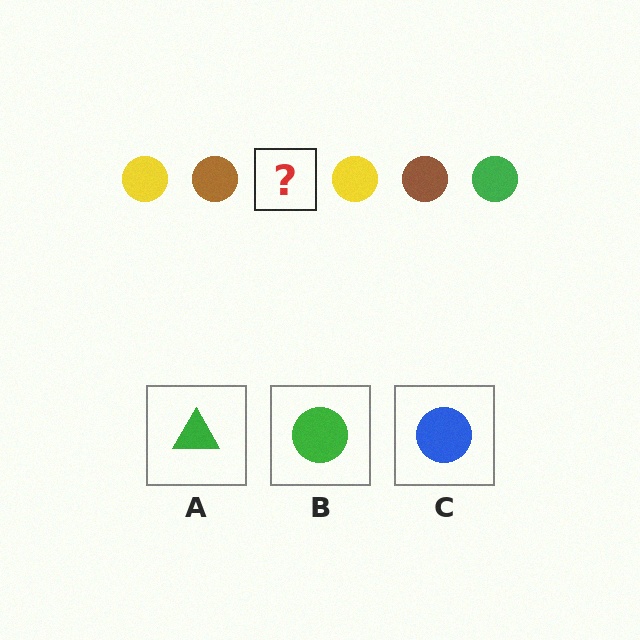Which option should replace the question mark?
Option B.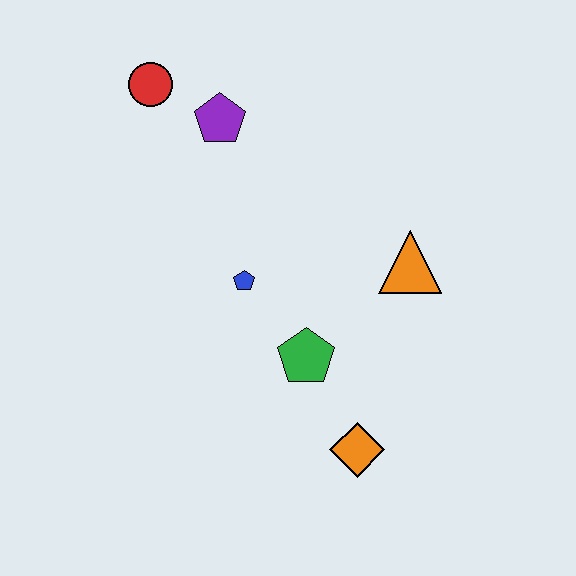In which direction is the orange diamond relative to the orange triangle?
The orange diamond is below the orange triangle.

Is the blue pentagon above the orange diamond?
Yes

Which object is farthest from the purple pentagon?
The orange diamond is farthest from the purple pentagon.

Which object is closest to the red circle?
The purple pentagon is closest to the red circle.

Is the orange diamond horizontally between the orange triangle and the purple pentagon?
Yes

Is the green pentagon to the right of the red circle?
Yes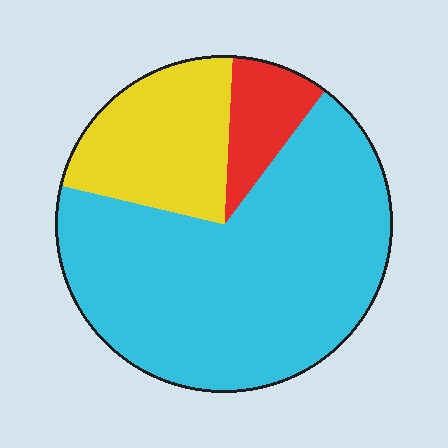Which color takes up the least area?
Red, at roughly 10%.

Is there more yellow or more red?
Yellow.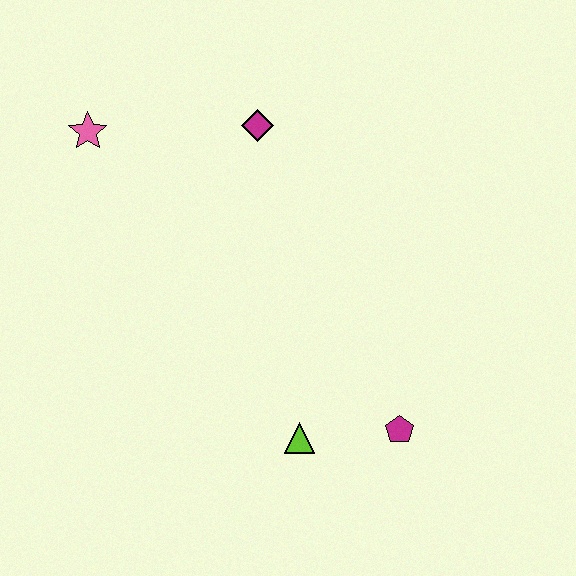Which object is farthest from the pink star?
The magenta pentagon is farthest from the pink star.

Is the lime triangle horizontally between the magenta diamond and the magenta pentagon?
Yes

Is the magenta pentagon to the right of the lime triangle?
Yes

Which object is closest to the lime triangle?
The magenta pentagon is closest to the lime triangle.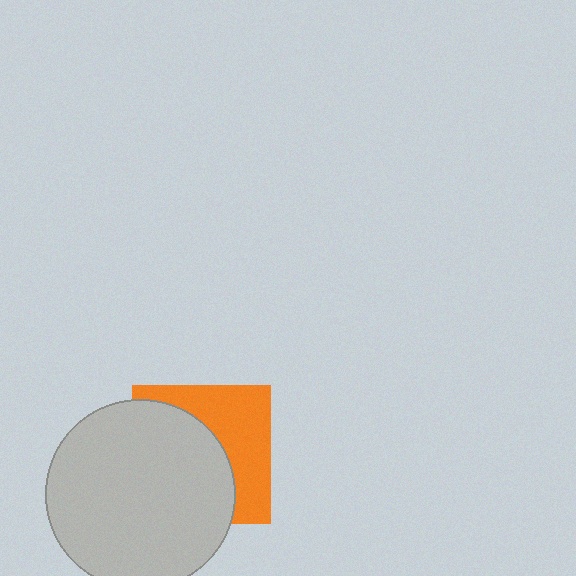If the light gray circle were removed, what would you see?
You would see the complete orange square.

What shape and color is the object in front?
The object in front is a light gray circle.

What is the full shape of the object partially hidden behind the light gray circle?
The partially hidden object is an orange square.